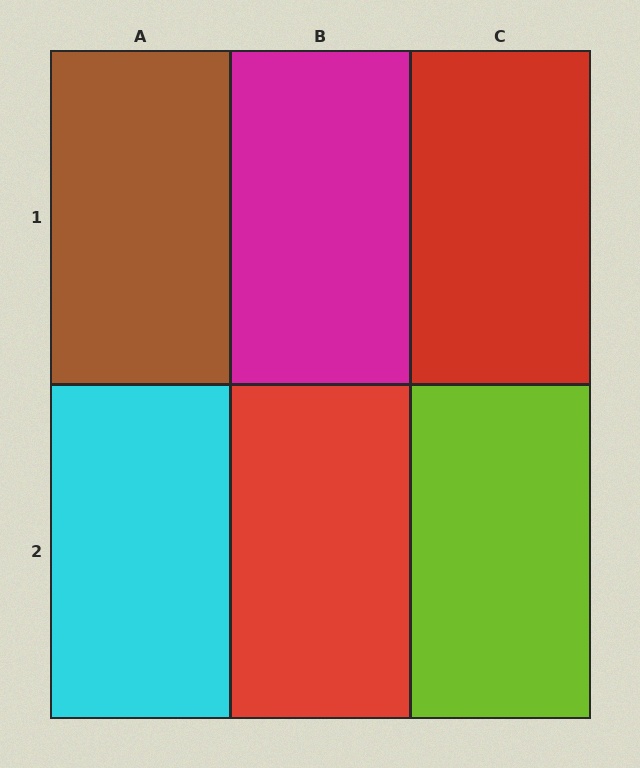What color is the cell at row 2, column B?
Red.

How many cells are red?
2 cells are red.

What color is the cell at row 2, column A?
Cyan.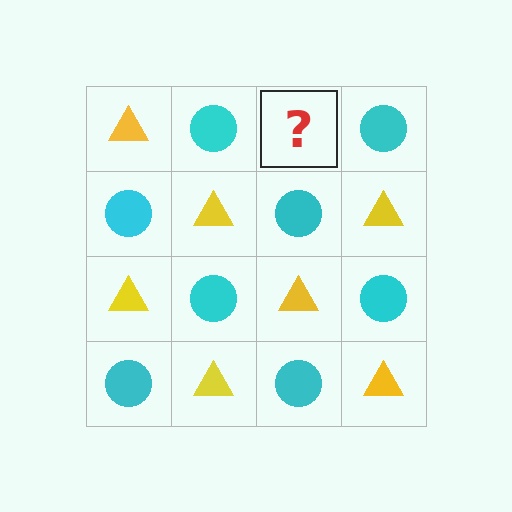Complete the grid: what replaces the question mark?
The question mark should be replaced with a yellow triangle.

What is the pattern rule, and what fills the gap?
The rule is that it alternates yellow triangle and cyan circle in a checkerboard pattern. The gap should be filled with a yellow triangle.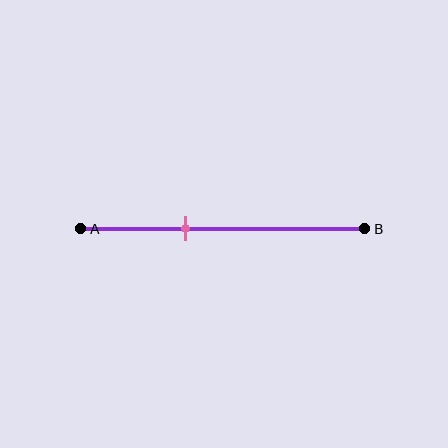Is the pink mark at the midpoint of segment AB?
No, the mark is at about 35% from A, not at the 50% midpoint.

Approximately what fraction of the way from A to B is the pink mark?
The pink mark is approximately 35% of the way from A to B.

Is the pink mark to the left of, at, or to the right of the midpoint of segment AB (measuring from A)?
The pink mark is to the left of the midpoint of segment AB.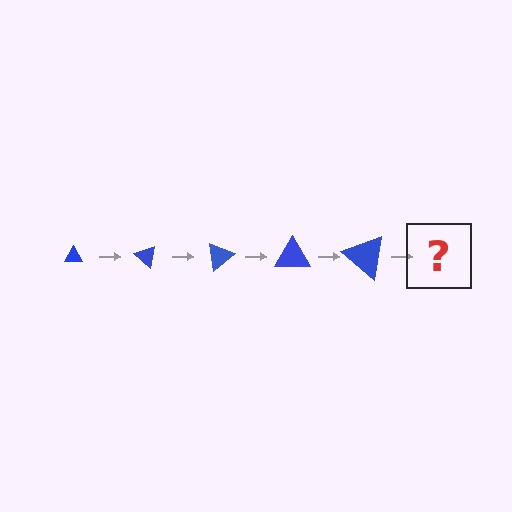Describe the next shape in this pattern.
It should be a triangle, larger than the previous one and rotated 200 degrees from the start.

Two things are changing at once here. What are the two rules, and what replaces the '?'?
The two rules are that the triangle grows larger each step and it rotates 40 degrees each step. The '?' should be a triangle, larger than the previous one and rotated 200 degrees from the start.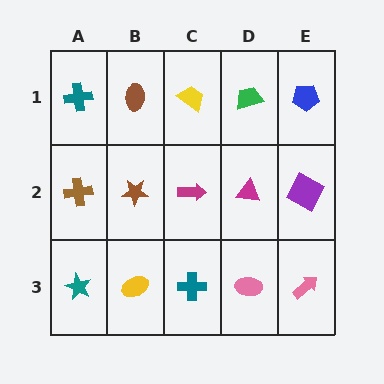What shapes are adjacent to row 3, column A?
A brown cross (row 2, column A), a yellow ellipse (row 3, column B).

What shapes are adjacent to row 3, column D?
A magenta triangle (row 2, column D), a teal cross (row 3, column C), a pink arrow (row 3, column E).